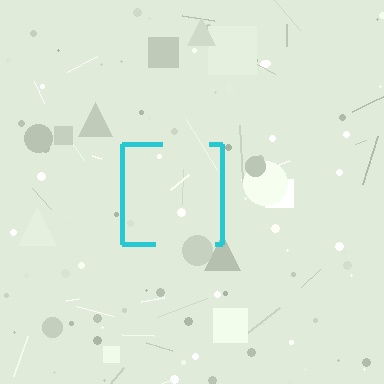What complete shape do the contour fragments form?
The contour fragments form a square.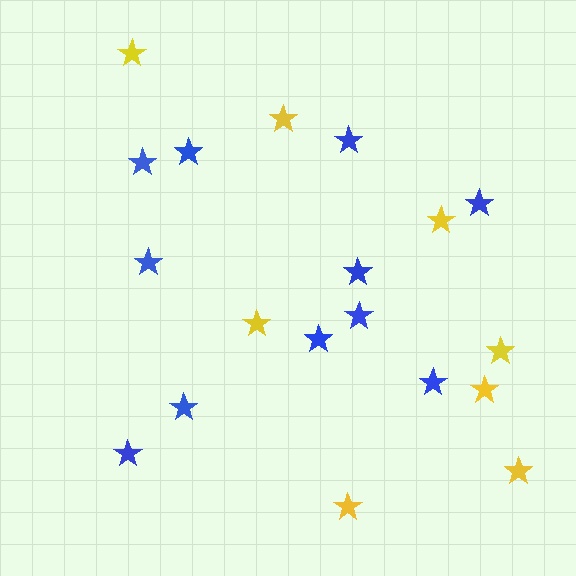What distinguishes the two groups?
There are 2 groups: one group of blue stars (11) and one group of yellow stars (8).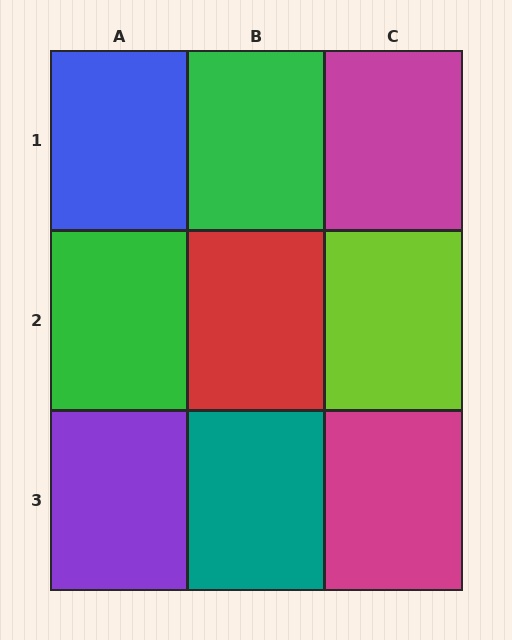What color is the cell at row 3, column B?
Teal.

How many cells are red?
1 cell is red.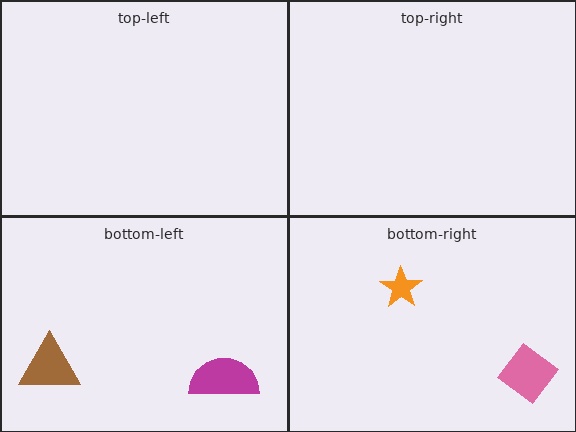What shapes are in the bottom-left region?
The magenta semicircle, the brown triangle.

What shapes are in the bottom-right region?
The pink diamond, the orange star.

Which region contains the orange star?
The bottom-right region.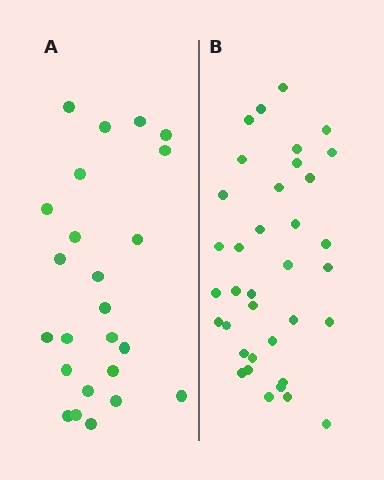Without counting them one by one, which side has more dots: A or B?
Region B (the right region) has more dots.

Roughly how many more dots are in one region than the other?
Region B has roughly 12 or so more dots than region A.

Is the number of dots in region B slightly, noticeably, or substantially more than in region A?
Region B has substantially more. The ratio is roughly 1.5 to 1.